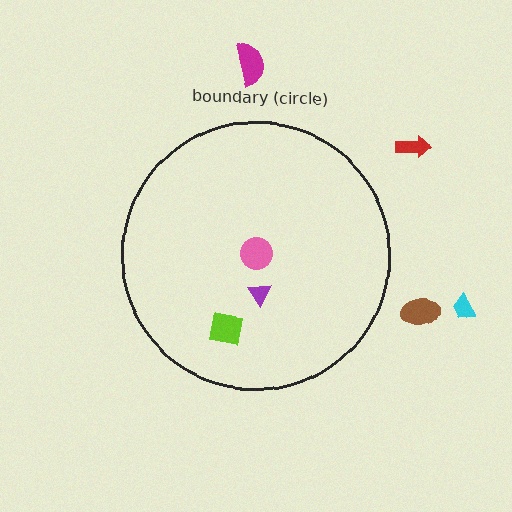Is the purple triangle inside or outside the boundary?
Inside.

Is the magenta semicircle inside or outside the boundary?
Outside.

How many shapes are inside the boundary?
3 inside, 4 outside.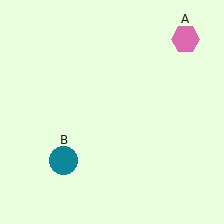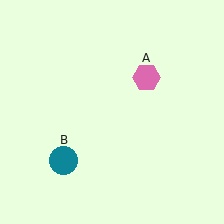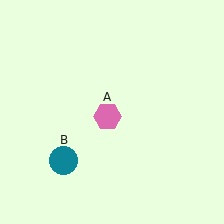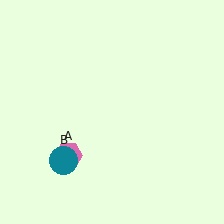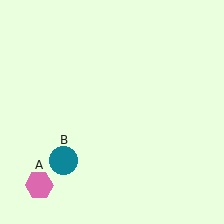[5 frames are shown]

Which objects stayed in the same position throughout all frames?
Teal circle (object B) remained stationary.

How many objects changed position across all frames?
1 object changed position: pink hexagon (object A).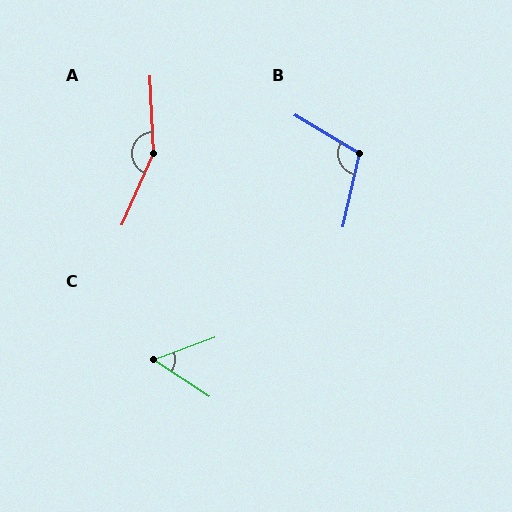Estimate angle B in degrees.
Approximately 108 degrees.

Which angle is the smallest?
C, at approximately 54 degrees.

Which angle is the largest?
A, at approximately 154 degrees.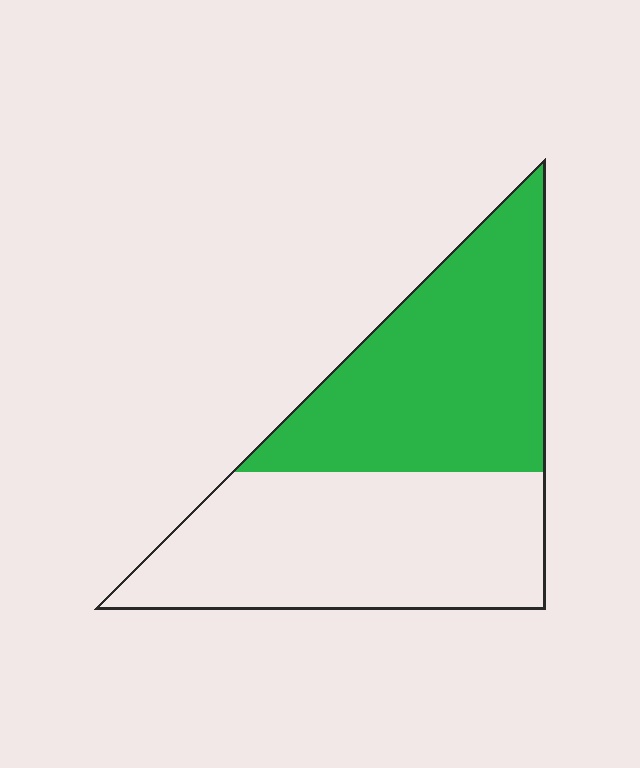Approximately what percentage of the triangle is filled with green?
Approximately 50%.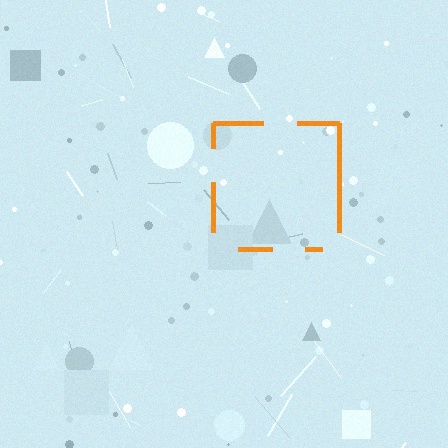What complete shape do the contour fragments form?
The contour fragments form a square.